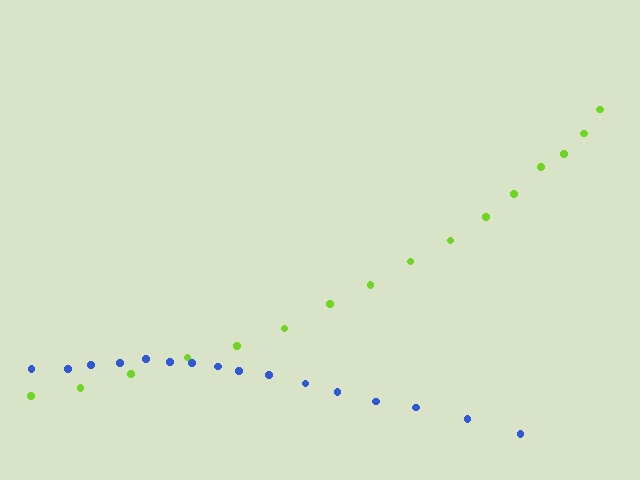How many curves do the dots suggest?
There are 2 distinct paths.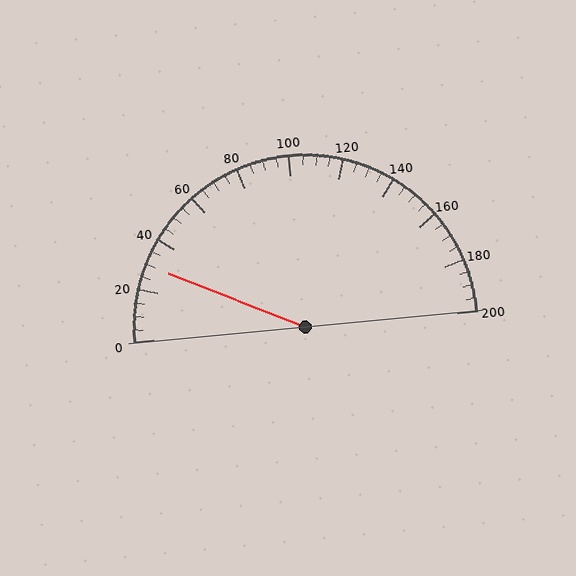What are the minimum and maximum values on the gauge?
The gauge ranges from 0 to 200.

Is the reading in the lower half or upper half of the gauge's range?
The reading is in the lower half of the range (0 to 200).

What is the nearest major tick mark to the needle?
The nearest major tick mark is 40.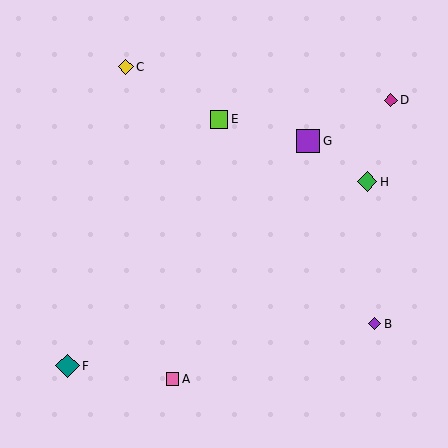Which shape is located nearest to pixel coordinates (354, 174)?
The green diamond (labeled H) at (367, 182) is nearest to that location.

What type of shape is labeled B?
Shape B is a purple diamond.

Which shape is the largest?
The teal diamond (labeled F) is the largest.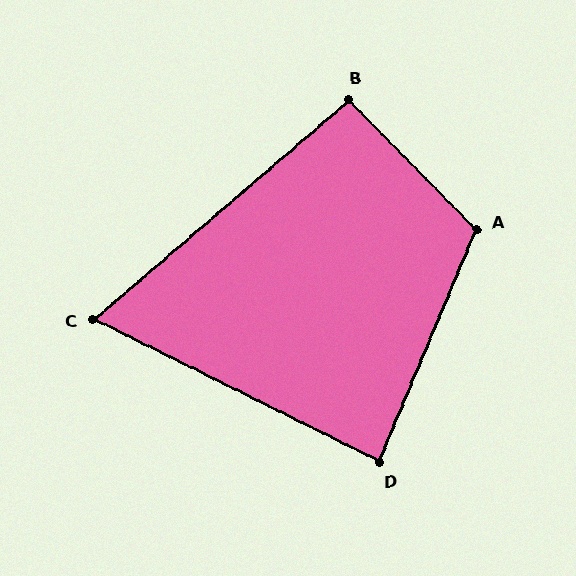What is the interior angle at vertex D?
Approximately 86 degrees (approximately right).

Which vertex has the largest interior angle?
A, at approximately 113 degrees.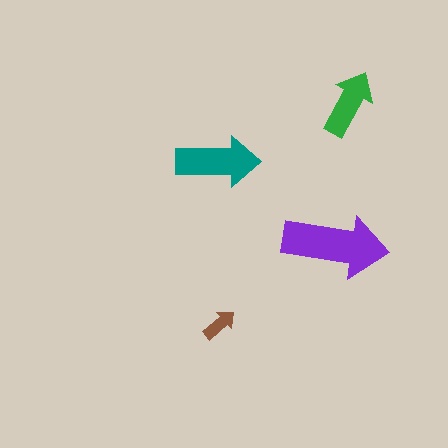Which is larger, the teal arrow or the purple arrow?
The purple one.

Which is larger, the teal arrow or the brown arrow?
The teal one.